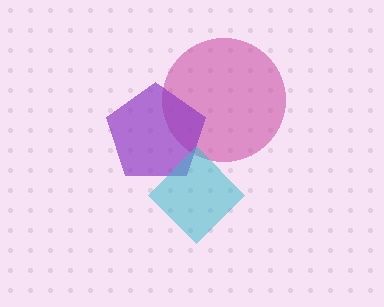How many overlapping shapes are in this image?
There are 3 overlapping shapes in the image.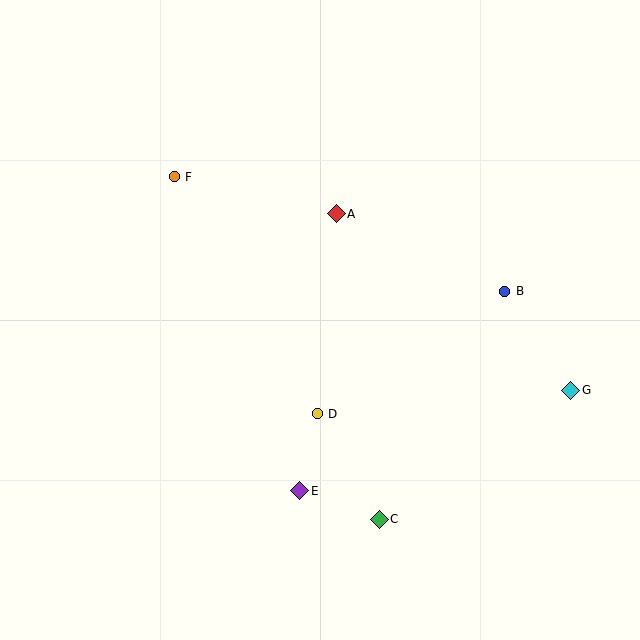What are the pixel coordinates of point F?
Point F is at (174, 177).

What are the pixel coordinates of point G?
Point G is at (571, 390).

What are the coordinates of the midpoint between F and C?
The midpoint between F and C is at (277, 348).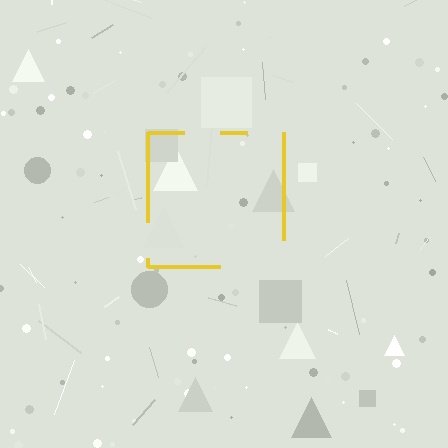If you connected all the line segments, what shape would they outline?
They would outline a square.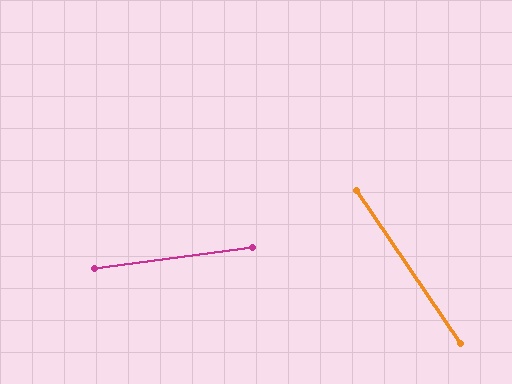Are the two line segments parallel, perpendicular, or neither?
Neither parallel nor perpendicular — they differ by about 63°.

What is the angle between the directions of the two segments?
Approximately 63 degrees.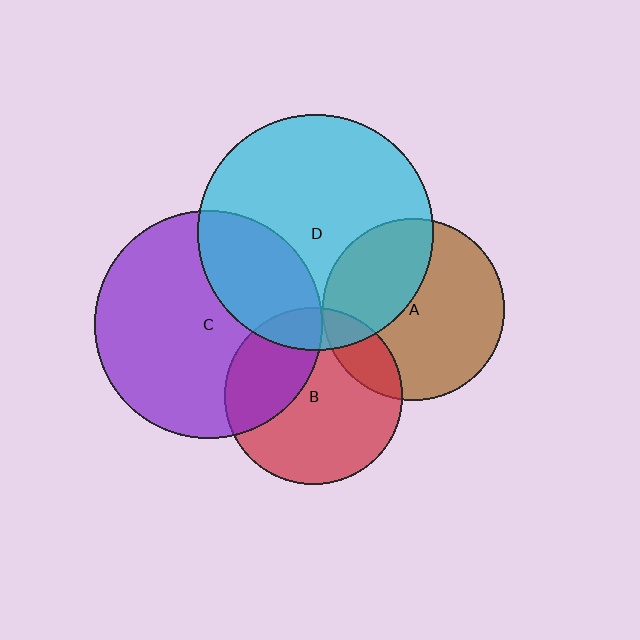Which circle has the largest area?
Circle D (cyan).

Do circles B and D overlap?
Yes.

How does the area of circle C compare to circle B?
Approximately 1.6 times.